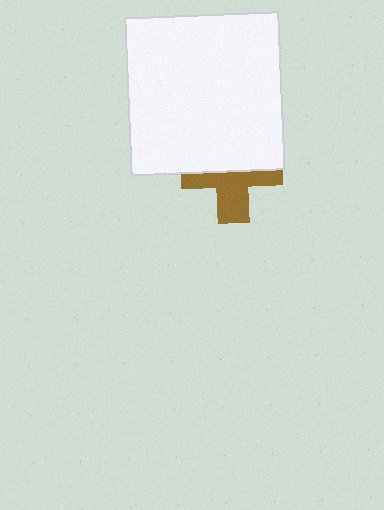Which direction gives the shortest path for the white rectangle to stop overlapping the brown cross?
Moving up gives the shortest separation.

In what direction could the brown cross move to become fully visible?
The brown cross could move down. That would shift it out from behind the white rectangle entirely.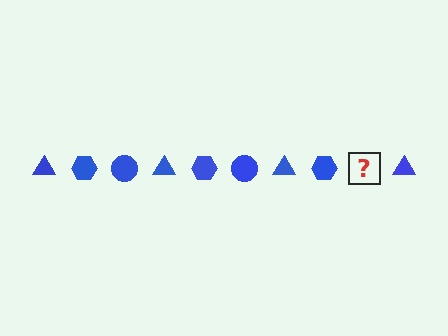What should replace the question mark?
The question mark should be replaced with a blue circle.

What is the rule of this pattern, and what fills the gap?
The rule is that the pattern cycles through triangle, hexagon, circle shapes in blue. The gap should be filled with a blue circle.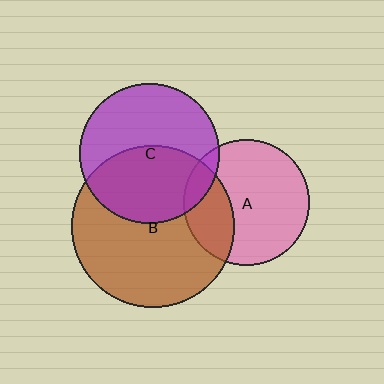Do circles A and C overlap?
Yes.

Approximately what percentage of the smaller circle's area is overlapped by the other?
Approximately 10%.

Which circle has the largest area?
Circle B (brown).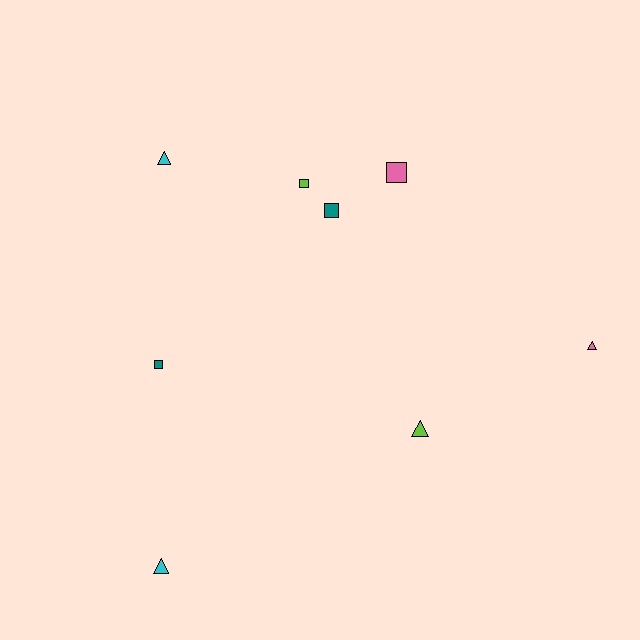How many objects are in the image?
There are 8 objects.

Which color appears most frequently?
Cyan, with 2 objects.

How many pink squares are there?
There is 1 pink square.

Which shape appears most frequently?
Square, with 4 objects.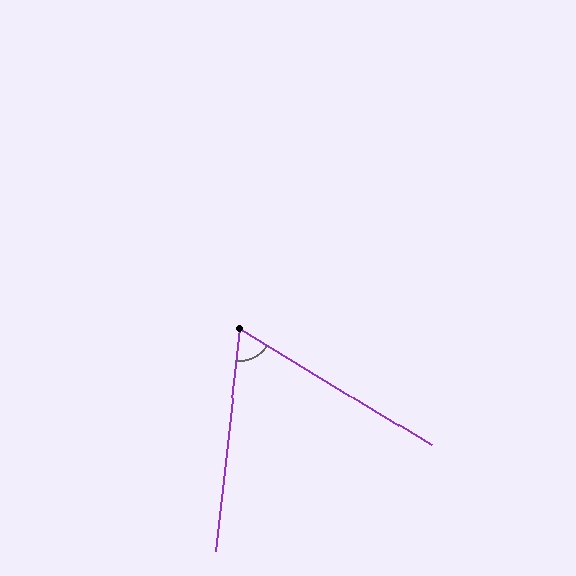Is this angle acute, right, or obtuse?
It is acute.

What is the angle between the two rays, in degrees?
Approximately 65 degrees.